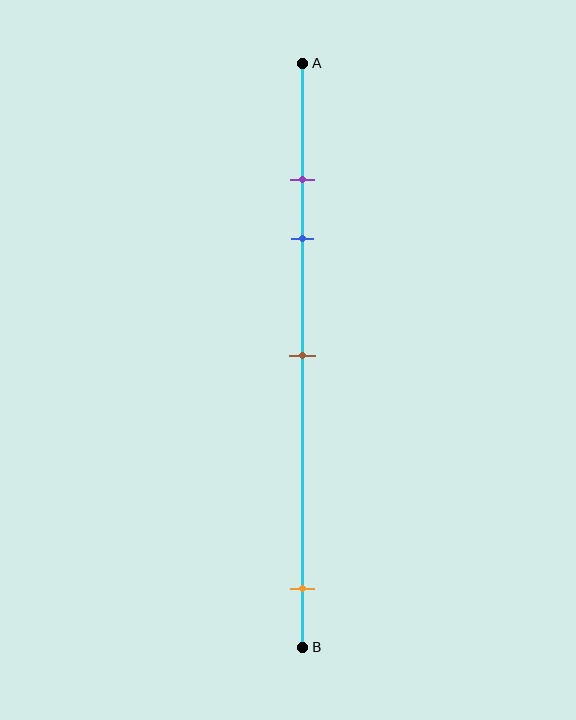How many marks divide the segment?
There are 4 marks dividing the segment.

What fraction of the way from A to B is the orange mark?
The orange mark is approximately 90% (0.9) of the way from A to B.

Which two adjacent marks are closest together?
The purple and blue marks are the closest adjacent pair.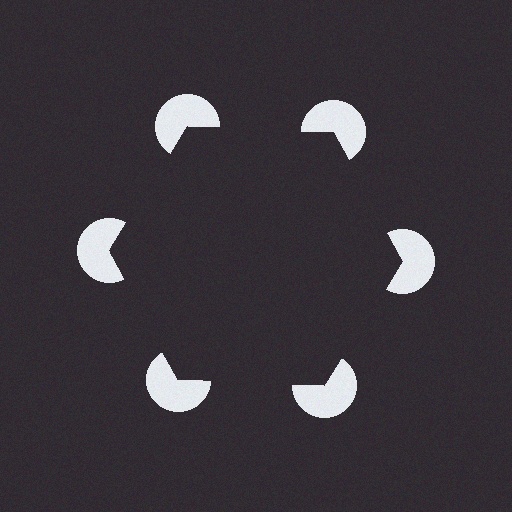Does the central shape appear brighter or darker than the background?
It typically appears slightly darker than the background, even though no actual brightness change is drawn.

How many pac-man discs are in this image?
There are 6 — one at each vertex of the illusory hexagon.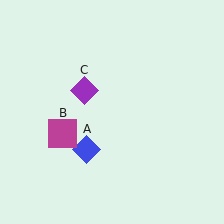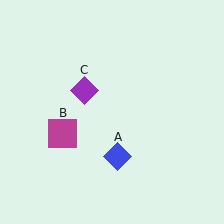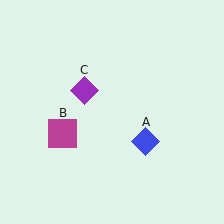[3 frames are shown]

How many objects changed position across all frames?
1 object changed position: blue diamond (object A).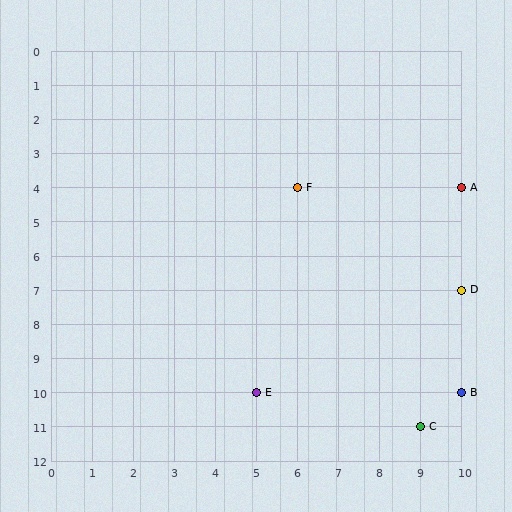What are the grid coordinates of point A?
Point A is at grid coordinates (10, 4).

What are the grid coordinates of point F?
Point F is at grid coordinates (6, 4).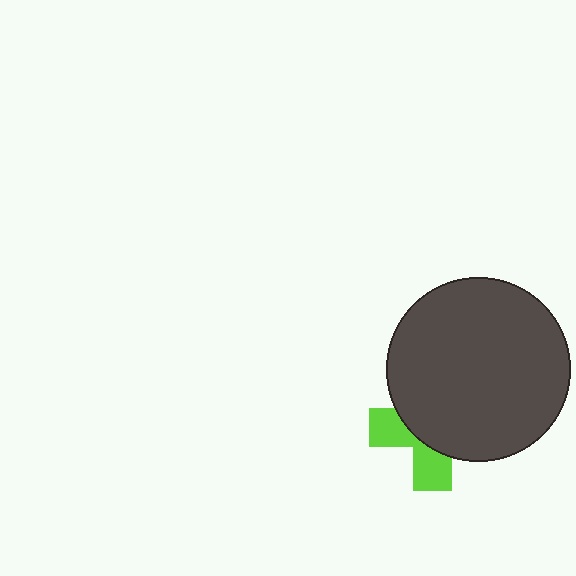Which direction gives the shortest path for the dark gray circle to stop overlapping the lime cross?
Moving toward the upper-right gives the shortest separation.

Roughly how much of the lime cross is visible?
A small part of it is visible (roughly 37%).